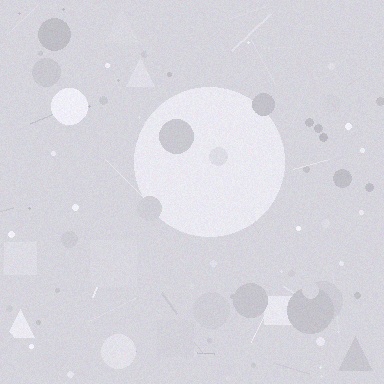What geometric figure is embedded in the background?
A circle is embedded in the background.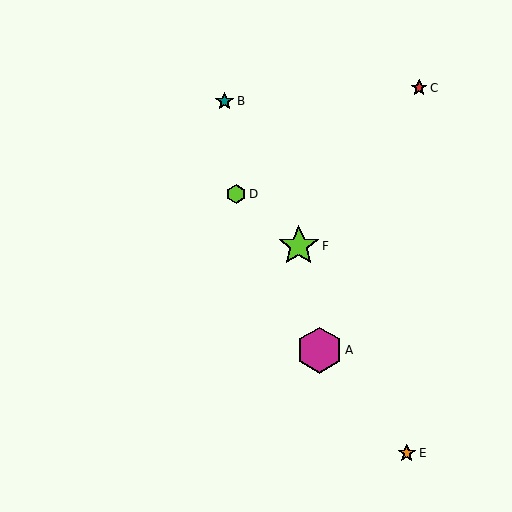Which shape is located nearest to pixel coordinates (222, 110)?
The teal star (labeled B) at (225, 101) is nearest to that location.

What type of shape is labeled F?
Shape F is a lime star.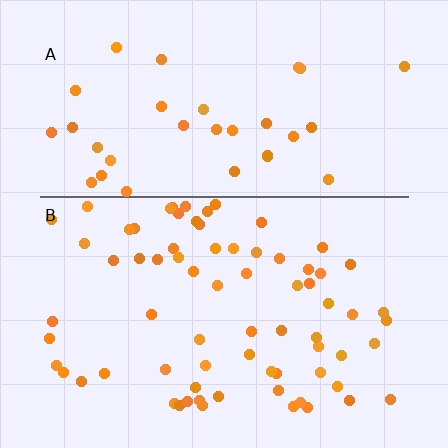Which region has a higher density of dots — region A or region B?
B (the bottom).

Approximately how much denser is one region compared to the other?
Approximately 2.1× — region B over region A.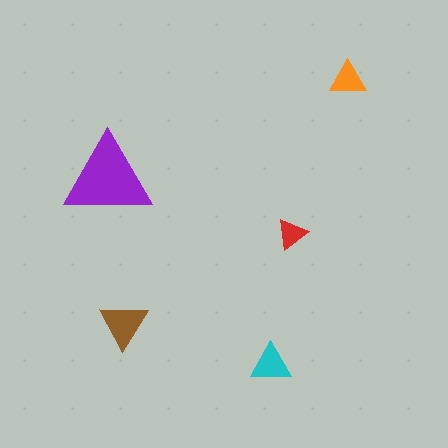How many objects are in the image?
There are 5 objects in the image.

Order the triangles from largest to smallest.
the purple one, the brown one, the cyan one, the orange one, the red one.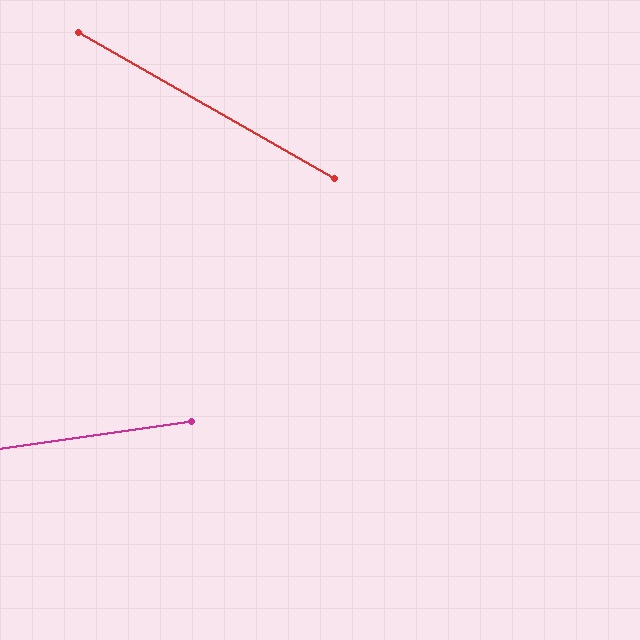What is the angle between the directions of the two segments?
Approximately 38 degrees.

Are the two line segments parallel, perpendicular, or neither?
Neither parallel nor perpendicular — they differ by about 38°.